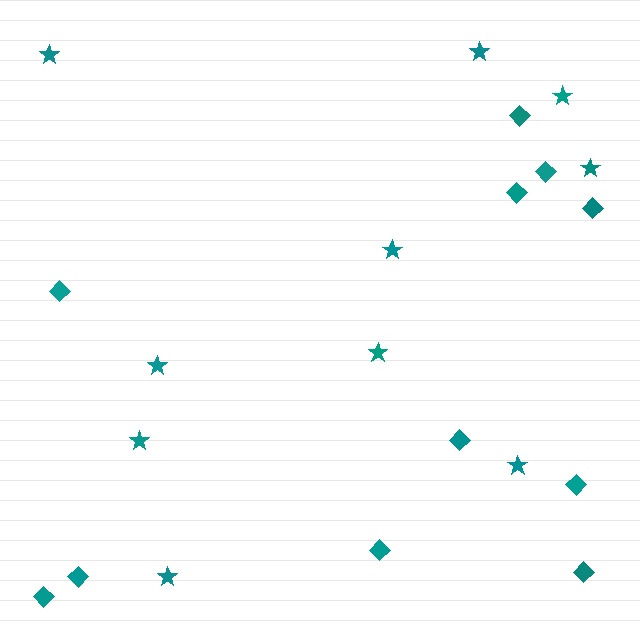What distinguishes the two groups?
There are 2 groups: one group of diamonds (11) and one group of stars (10).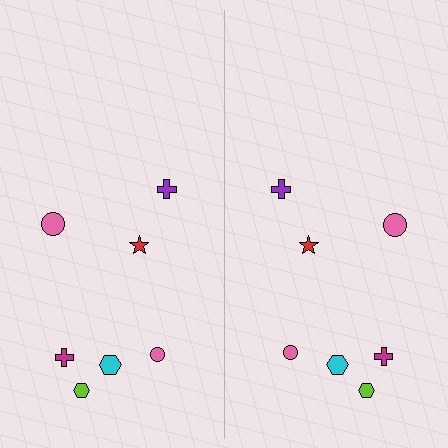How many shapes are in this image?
There are 14 shapes in this image.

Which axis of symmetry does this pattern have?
The pattern has a vertical axis of symmetry running through the center of the image.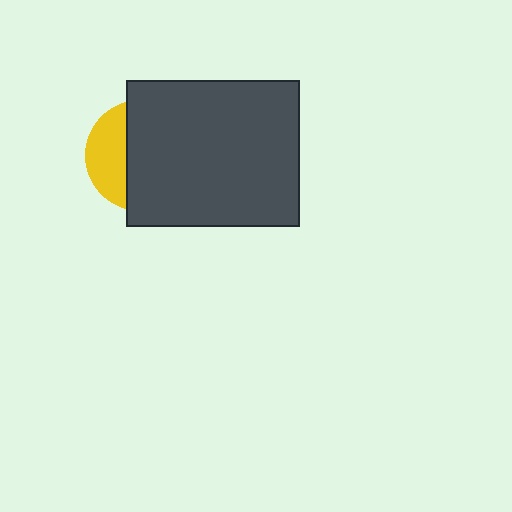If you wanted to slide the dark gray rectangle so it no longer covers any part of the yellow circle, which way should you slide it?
Slide it right — that is the most direct way to separate the two shapes.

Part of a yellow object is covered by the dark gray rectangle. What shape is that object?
It is a circle.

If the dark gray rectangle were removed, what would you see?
You would see the complete yellow circle.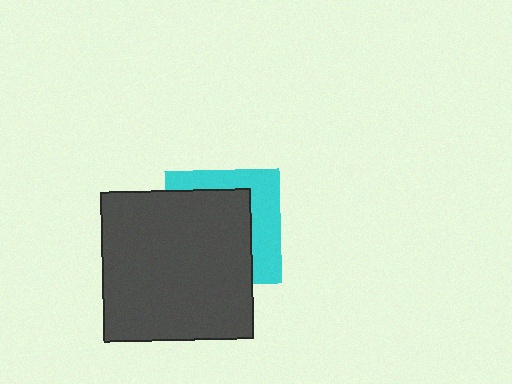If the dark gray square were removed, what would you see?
You would see the complete cyan square.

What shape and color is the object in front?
The object in front is a dark gray square.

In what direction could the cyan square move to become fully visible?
The cyan square could move toward the upper-right. That would shift it out from behind the dark gray square entirely.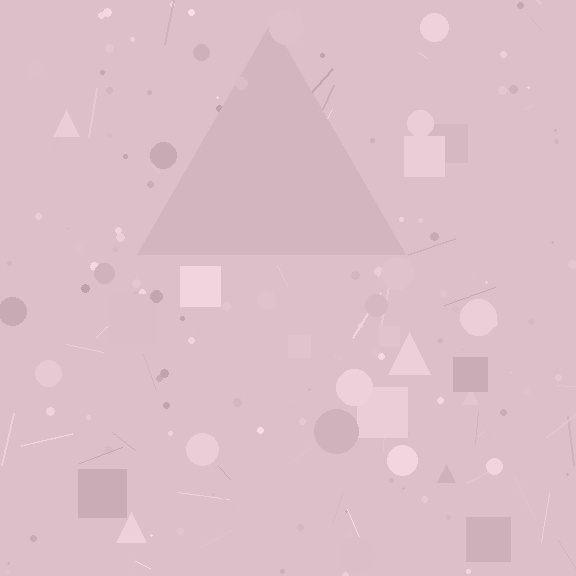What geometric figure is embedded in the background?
A triangle is embedded in the background.